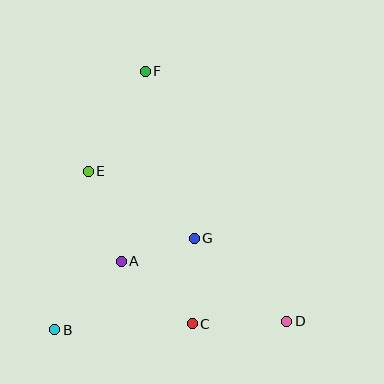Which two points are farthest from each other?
Points D and F are farthest from each other.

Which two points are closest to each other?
Points A and G are closest to each other.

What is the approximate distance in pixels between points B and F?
The distance between B and F is approximately 274 pixels.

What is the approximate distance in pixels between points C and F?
The distance between C and F is approximately 256 pixels.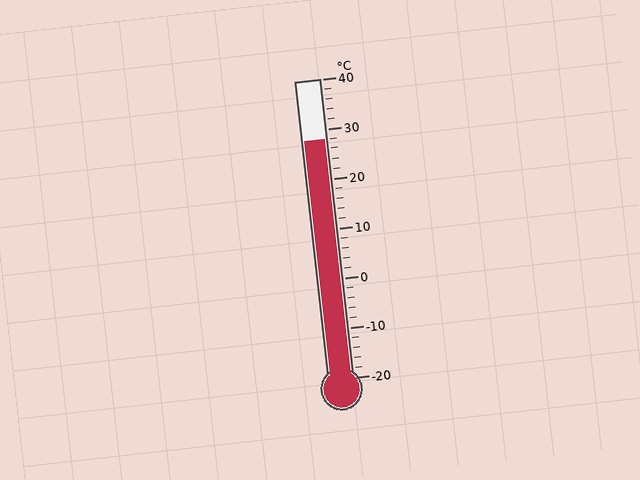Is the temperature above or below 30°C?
The temperature is below 30°C.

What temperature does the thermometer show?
The thermometer shows approximately 28°C.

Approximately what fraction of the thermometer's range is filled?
The thermometer is filled to approximately 80% of its range.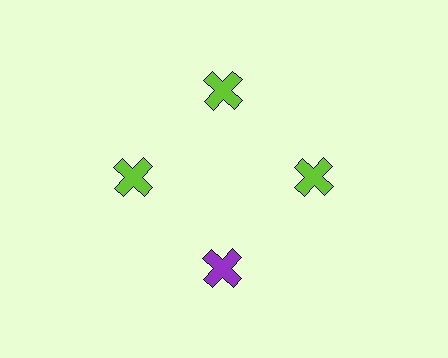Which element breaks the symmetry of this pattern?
The purple cross at roughly the 6 o'clock position breaks the symmetry. All other shapes are lime crosses.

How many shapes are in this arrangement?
There are 4 shapes arranged in a ring pattern.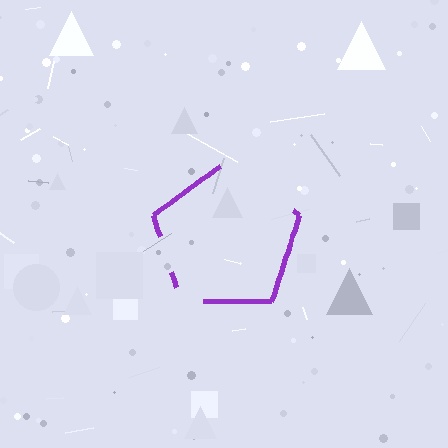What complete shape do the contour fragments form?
The contour fragments form a pentagon.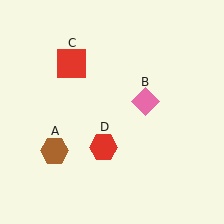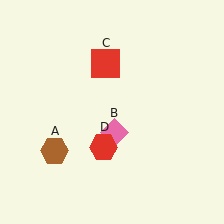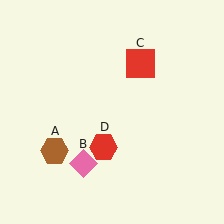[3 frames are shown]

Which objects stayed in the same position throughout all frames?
Brown hexagon (object A) and red hexagon (object D) remained stationary.